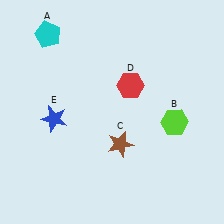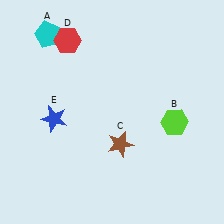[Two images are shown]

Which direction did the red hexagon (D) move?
The red hexagon (D) moved left.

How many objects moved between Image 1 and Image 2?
1 object moved between the two images.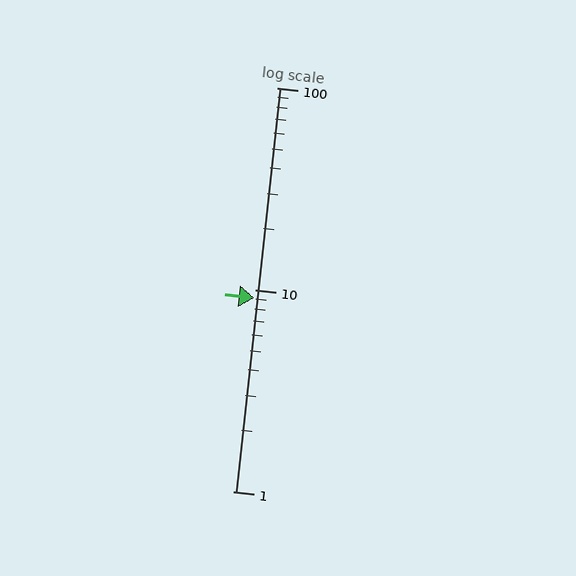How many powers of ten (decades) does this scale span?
The scale spans 2 decades, from 1 to 100.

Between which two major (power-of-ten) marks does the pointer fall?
The pointer is between 1 and 10.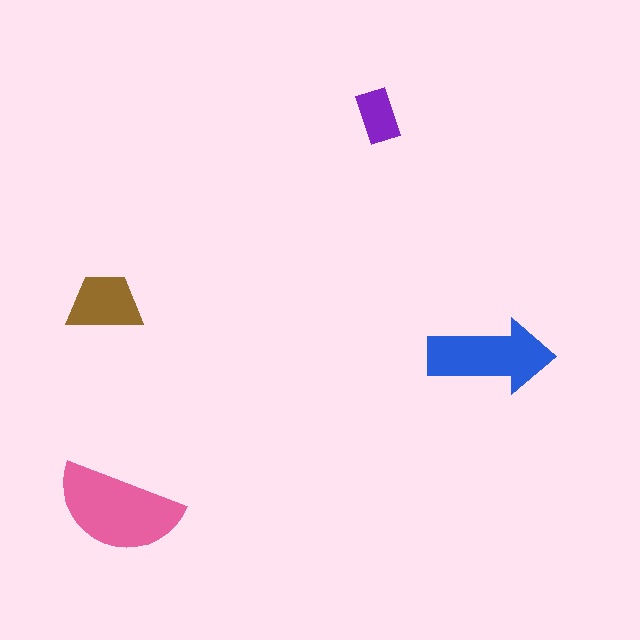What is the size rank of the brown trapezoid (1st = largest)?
3rd.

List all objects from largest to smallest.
The pink semicircle, the blue arrow, the brown trapezoid, the purple rectangle.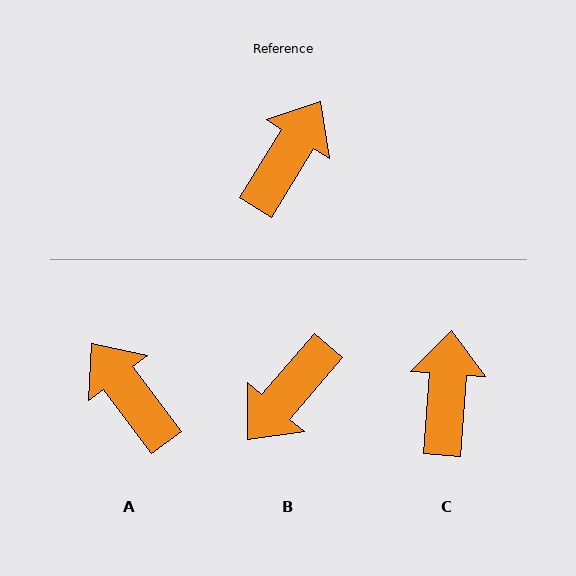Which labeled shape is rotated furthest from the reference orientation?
B, about 171 degrees away.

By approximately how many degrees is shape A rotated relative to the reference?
Approximately 69 degrees counter-clockwise.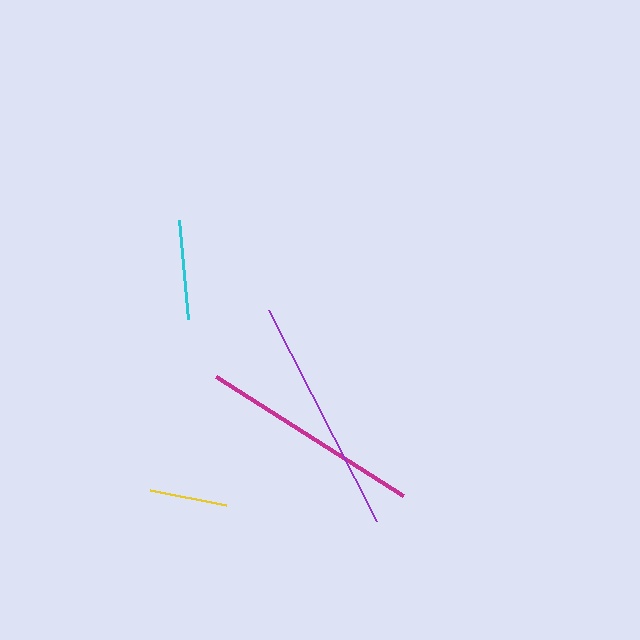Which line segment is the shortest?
The yellow line is the shortest at approximately 77 pixels.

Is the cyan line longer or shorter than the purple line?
The purple line is longer than the cyan line.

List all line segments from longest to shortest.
From longest to shortest: purple, magenta, cyan, yellow.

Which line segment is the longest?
The purple line is the longest at approximately 237 pixels.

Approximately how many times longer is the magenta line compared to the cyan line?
The magenta line is approximately 2.2 times the length of the cyan line.